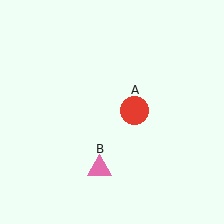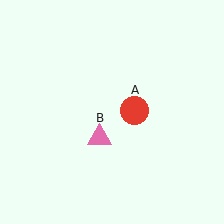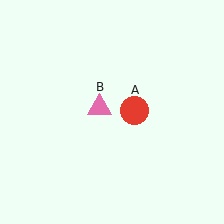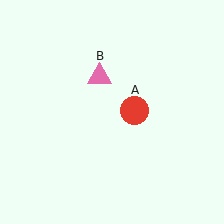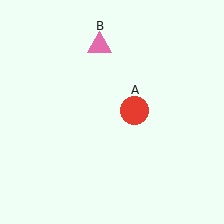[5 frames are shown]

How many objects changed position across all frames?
1 object changed position: pink triangle (object B).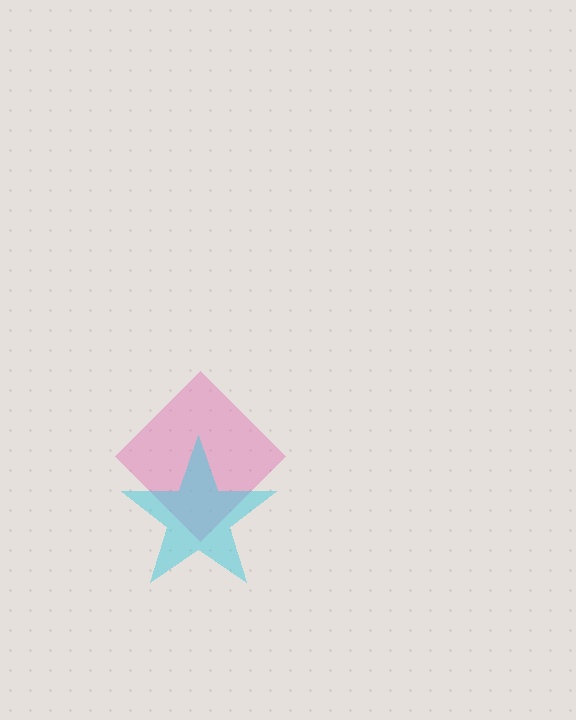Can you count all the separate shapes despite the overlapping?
Yes, there are 2 separate shapes.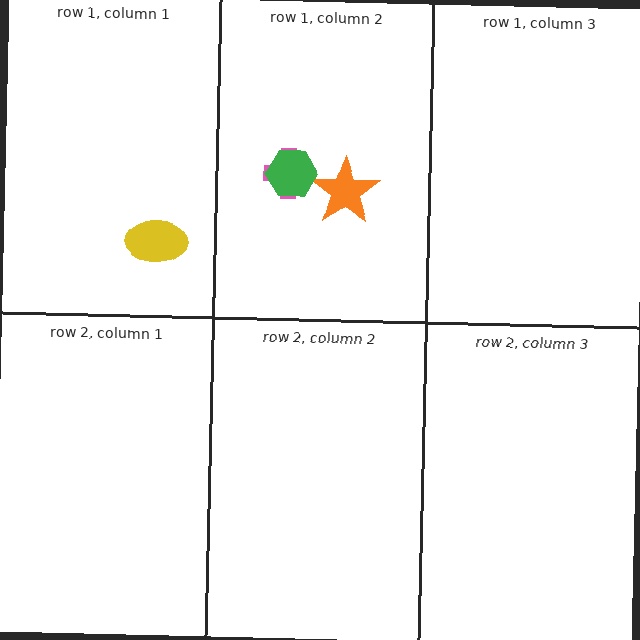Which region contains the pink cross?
The row 1, column 2 region.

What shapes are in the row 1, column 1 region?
The yellow ellipse.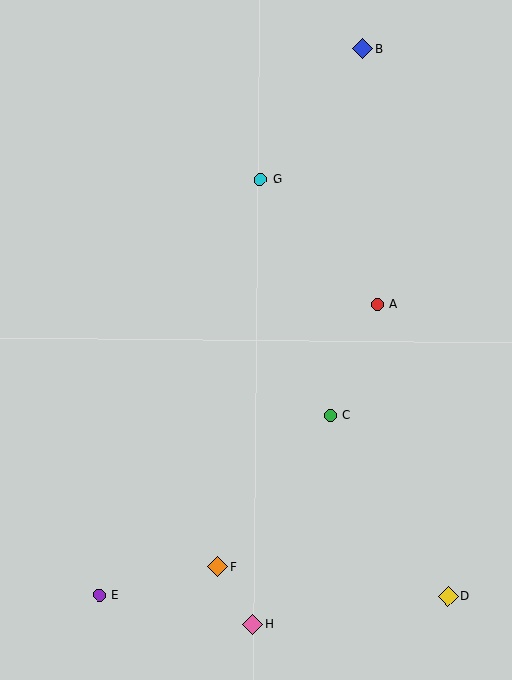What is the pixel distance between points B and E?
The distance between B and E is 607 pixels.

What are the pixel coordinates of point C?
Point C is at (331, 415).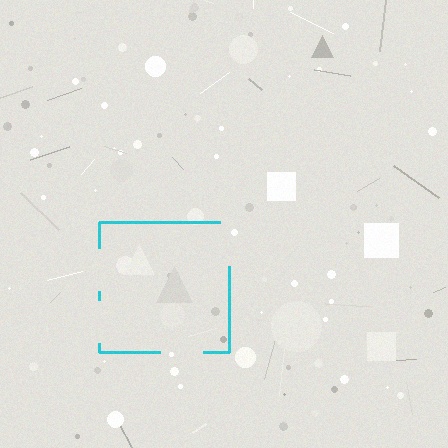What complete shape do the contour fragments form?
The contour fragments form a square.